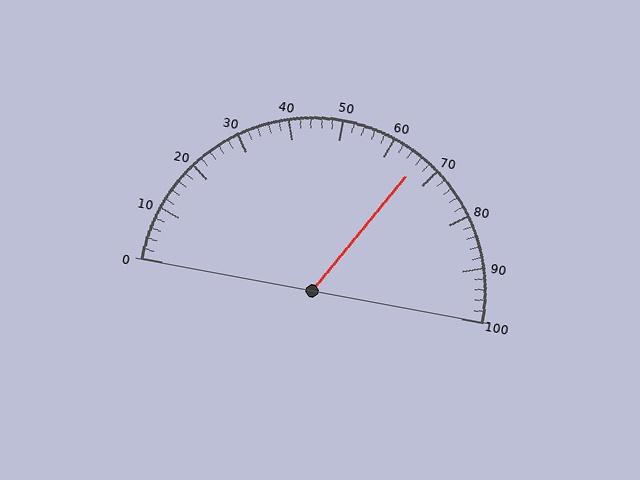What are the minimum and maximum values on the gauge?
The gauge ranges from 0 to 100.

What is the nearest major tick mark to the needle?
The nearest major tick mark is 70.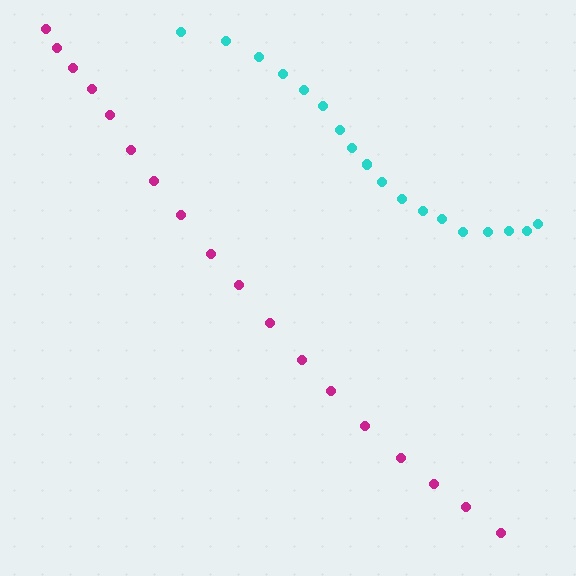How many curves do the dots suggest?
There are 2 distinct paths.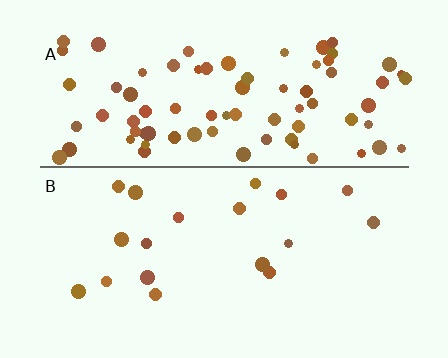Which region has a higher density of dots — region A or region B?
A (the top).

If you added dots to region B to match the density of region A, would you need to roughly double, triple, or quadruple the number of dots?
Approximately quadruple.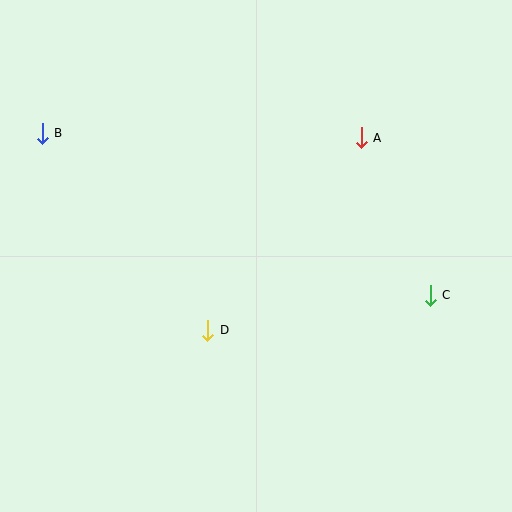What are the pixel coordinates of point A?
Point A is at (361, 138).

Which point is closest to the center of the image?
Point D at (208, 330) is closest to the center.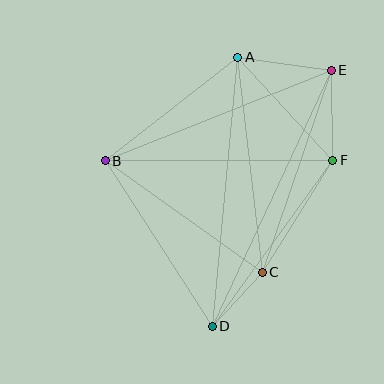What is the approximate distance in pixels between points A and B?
The distance between A and B is approximately 168 pixels.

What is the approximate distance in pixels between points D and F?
The distance between D and F is approximately 205 pixels.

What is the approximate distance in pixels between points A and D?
The distance between A and D is approximately 271 pixels.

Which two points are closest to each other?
Points C and D are closest to each other.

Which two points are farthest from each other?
Points D and E are farthest from each other.